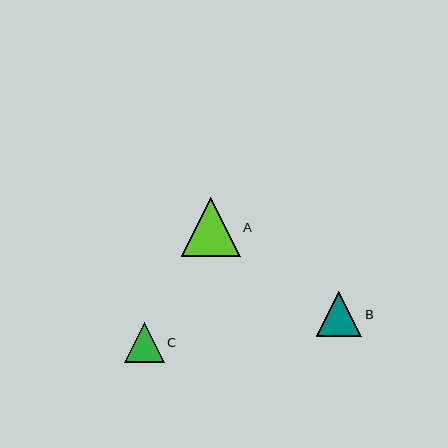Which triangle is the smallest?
Triangle C is the smallest with a size of approximately 40 pixels.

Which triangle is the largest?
Triangle A is the largest with a size of approximately 58 pixels.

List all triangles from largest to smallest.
From largest to smallest: A, B, C.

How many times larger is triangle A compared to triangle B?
Triangle A is approximately 1.3 times the size of triangle B.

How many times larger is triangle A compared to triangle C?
Triangle A is approximately 1.5 times the size of triangle C.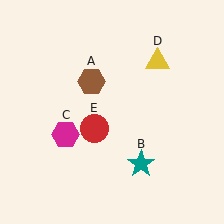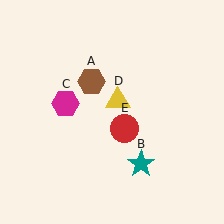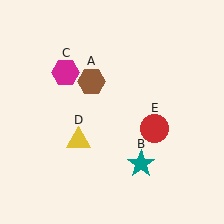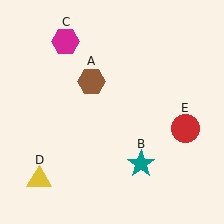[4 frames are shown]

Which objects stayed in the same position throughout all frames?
Brown hexagon (object A) and teal star (object B) remained stationary.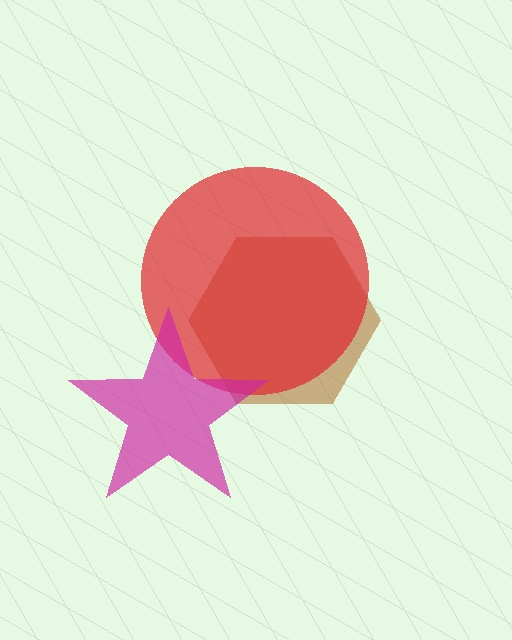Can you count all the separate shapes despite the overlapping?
Yes, there are 3 separate shapes.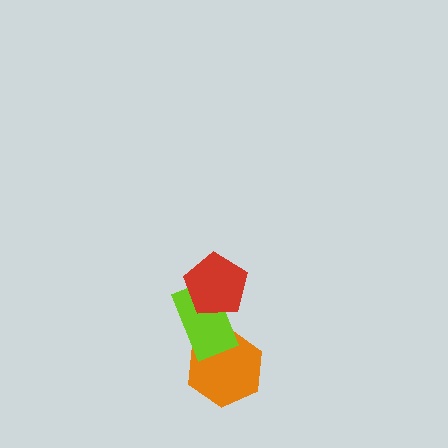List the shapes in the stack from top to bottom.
From top to bottom: the red pentagon, the lime rectangle, the orange hexagon.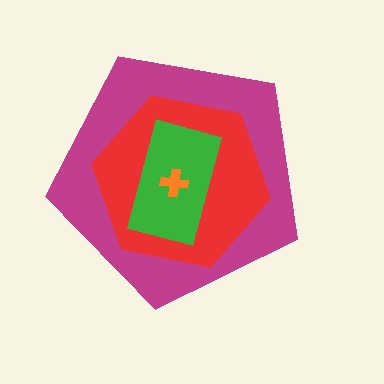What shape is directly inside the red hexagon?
The green rectangle.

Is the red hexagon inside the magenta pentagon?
Yes.